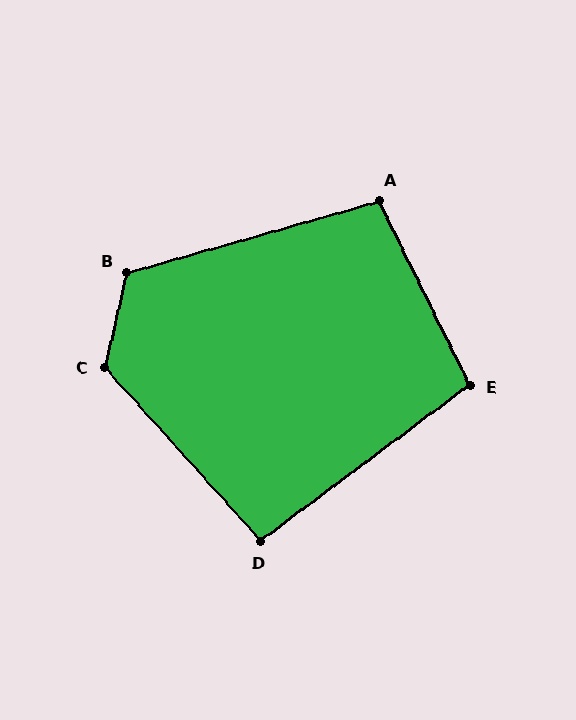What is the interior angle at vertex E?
Approximately 101 degrees (obtuse).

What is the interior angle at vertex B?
Approximately 119 degrees (obtuse).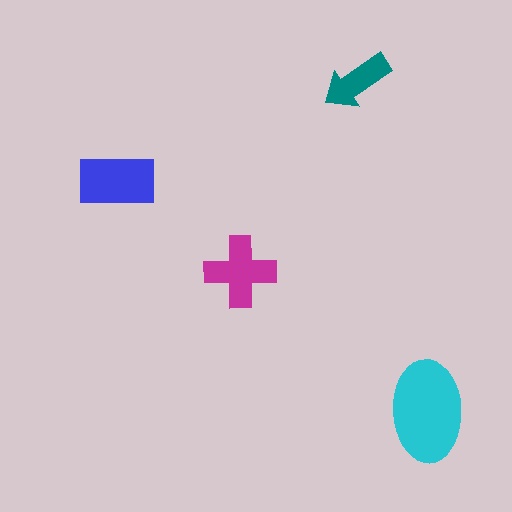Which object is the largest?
The cyan ellipse.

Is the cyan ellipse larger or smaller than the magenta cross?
Larger.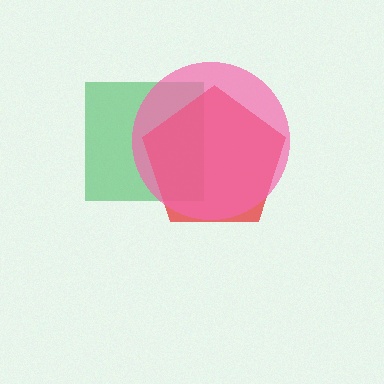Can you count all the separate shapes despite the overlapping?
Yes, there are 3 separate shapes.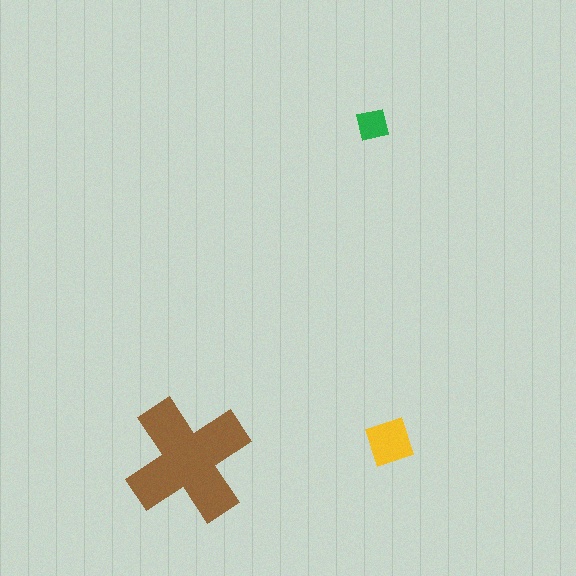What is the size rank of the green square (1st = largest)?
3rd.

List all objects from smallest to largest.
The green square, the yellow diamond, the brown cross.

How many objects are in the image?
There are 3 objects in the image.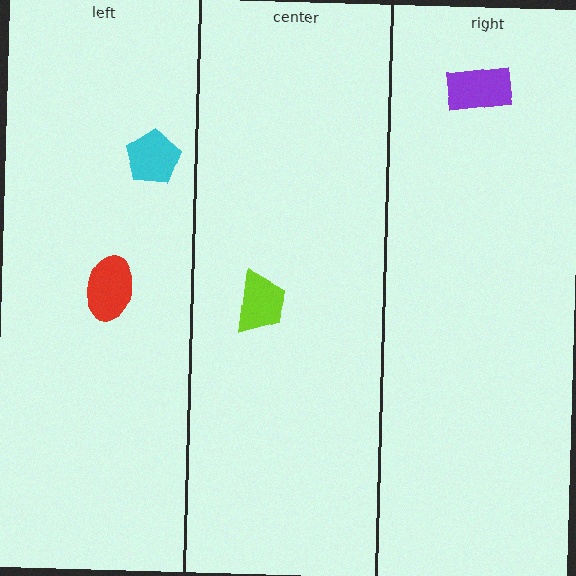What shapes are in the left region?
The red ellipse, the cyan pentagon.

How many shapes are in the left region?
2.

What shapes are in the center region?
The lime trapezoid.